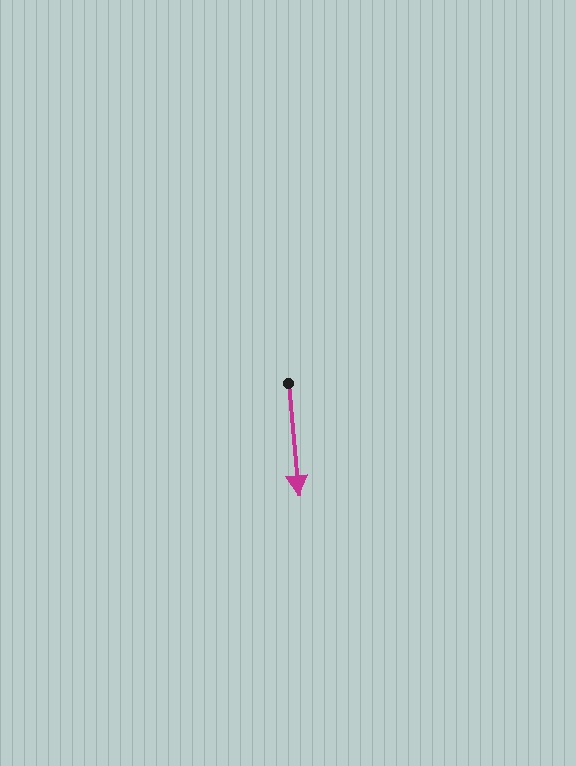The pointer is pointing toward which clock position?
Roughly 6 o'clock.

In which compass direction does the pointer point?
South.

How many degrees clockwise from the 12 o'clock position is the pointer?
Approximately 175 degrees.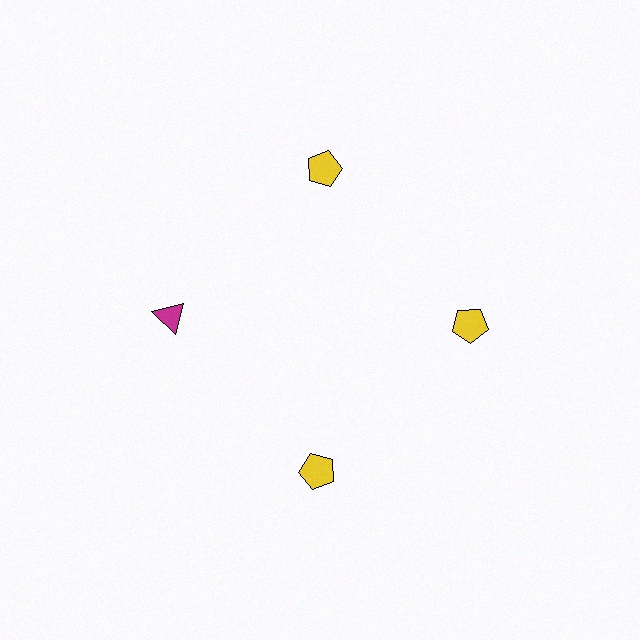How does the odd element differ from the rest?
It differs in both color (magenta instead of yellow) and shape (triangle instead of pentagon).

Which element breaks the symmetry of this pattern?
The magenta triangle at roughly the 9 o'clock position breaks the symmetry. All other shapes are yellow pentagons.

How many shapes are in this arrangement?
There are 4 shapes arranged in a ring pattern.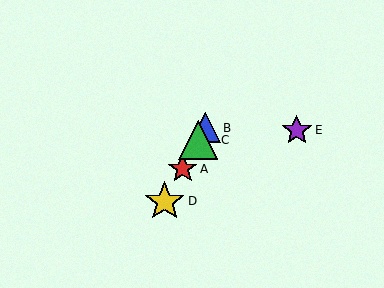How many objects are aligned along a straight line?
4 objects (A, B, C, D) are aligned along a straight line.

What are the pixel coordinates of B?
Object B is at (205, 128).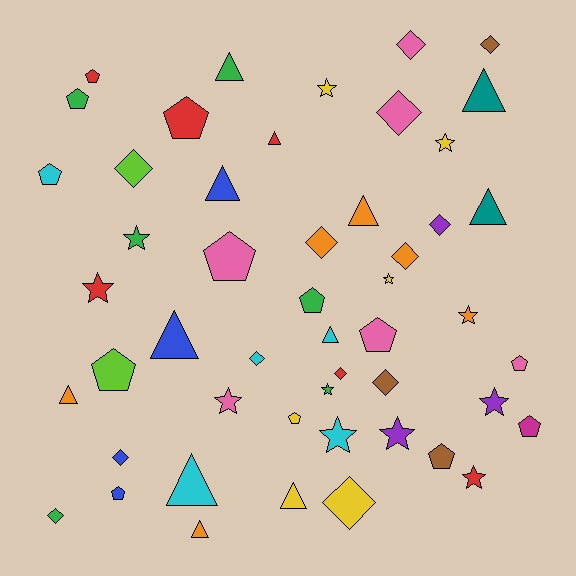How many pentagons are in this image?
There are 13 pentagons.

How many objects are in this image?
There are 50 objects.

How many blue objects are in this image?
There are 4 blue objects.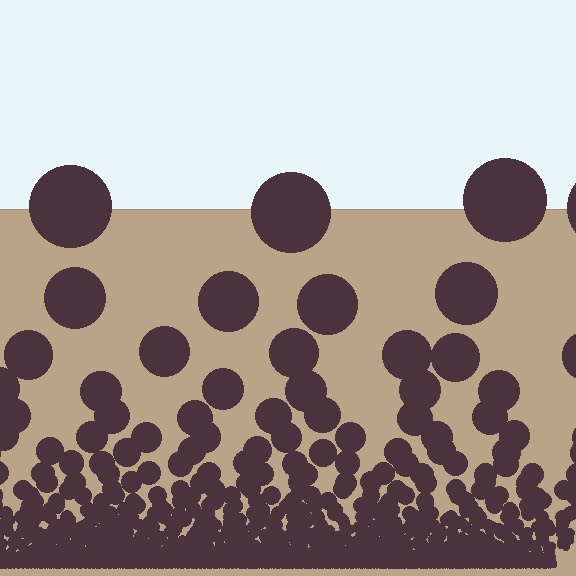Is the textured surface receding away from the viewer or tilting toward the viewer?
The surface appears to tilt toward the viewer. Texture elements get larger and sparser toward the top.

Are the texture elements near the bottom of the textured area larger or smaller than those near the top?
Smaller. The gradient is inverted — elements near the bottom are smaller and denser.